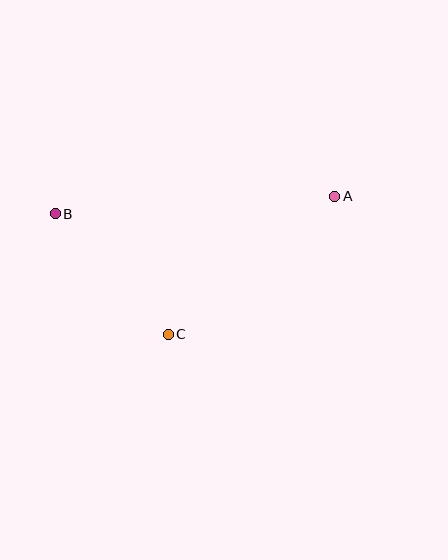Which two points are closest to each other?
Points B and C are closest to each other.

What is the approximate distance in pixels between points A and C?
The distance between A and C is approximately 216 pixels.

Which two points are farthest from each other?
Points A and B are farthest from each other.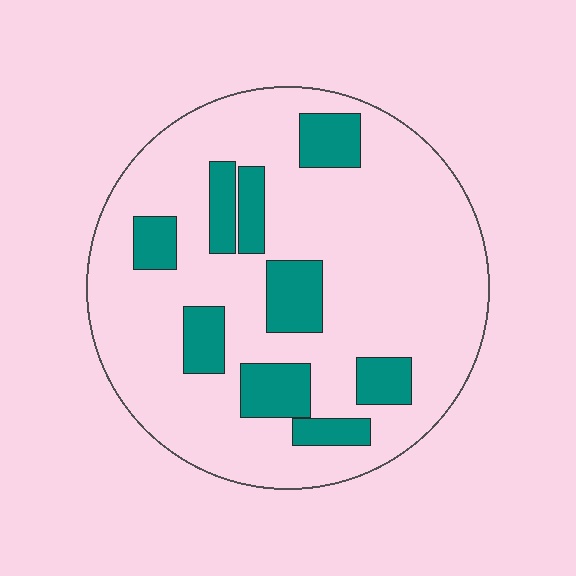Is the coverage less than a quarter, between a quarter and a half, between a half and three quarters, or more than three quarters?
Less than a quarter.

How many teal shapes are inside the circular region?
9.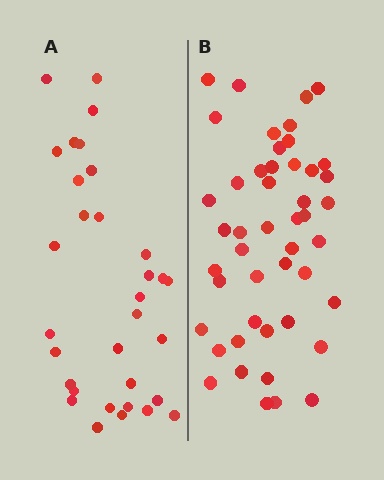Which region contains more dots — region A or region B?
Region B (the right region) has more dots.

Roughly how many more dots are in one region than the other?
Region B has approximately 15 more dots than region A.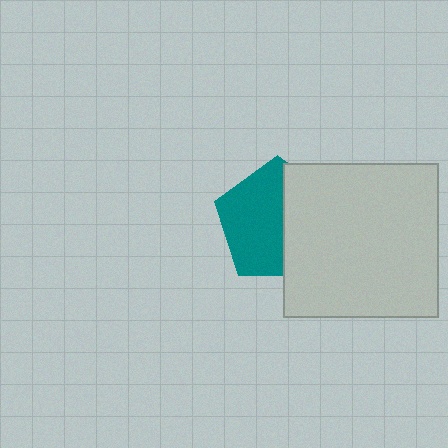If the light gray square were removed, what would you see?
You would see the complete teal pentagon.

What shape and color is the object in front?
The object in front is a light gray square.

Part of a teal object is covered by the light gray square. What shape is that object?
It is a pentagon.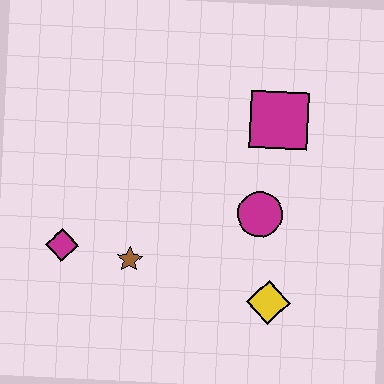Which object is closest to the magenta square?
The magenta circle is closest to the magenta square.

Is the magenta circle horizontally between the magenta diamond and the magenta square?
Yes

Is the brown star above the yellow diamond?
Yes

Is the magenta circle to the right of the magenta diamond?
Yes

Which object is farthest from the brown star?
The magenta square is farthest from the brown star.